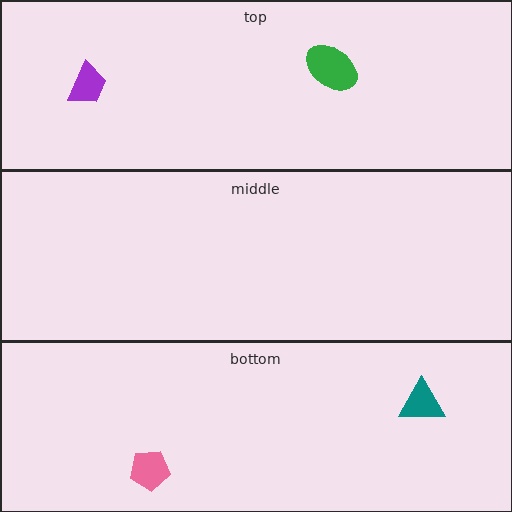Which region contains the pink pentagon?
The bottom region.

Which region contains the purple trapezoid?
The top region.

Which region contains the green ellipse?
The top region.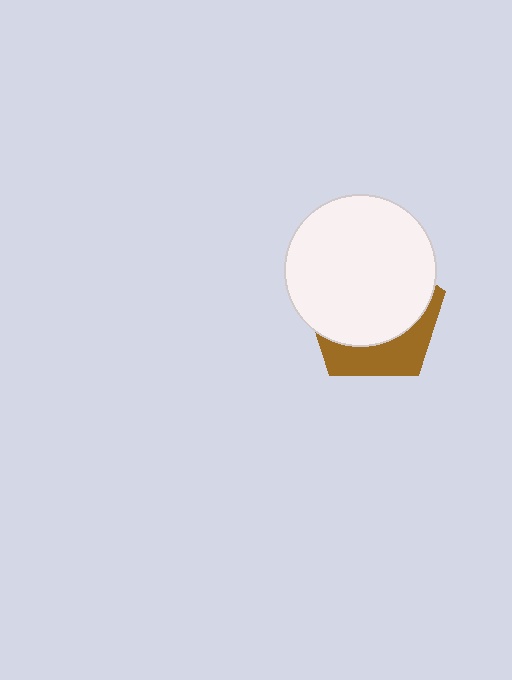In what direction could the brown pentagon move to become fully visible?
The brown pentagon could move down. That would shift it out from behind the white circle entirely.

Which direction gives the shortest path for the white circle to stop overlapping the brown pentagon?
Moving up gives the shortest separation.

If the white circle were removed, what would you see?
You would see the complete brown pentagon.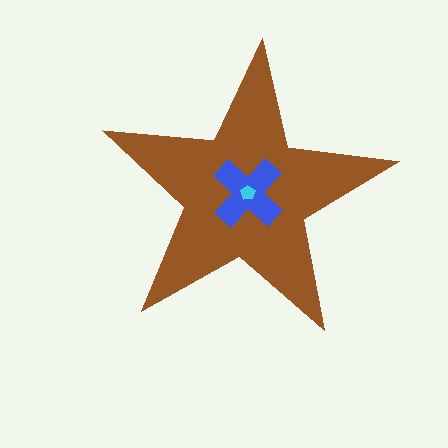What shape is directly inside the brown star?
The blue cross.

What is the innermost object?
The cyan pentagon.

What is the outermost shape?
The brown star.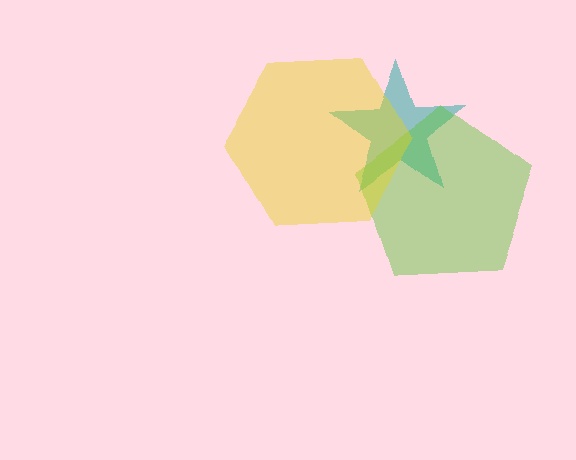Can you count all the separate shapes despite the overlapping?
Yes, there are 3 separate shapes.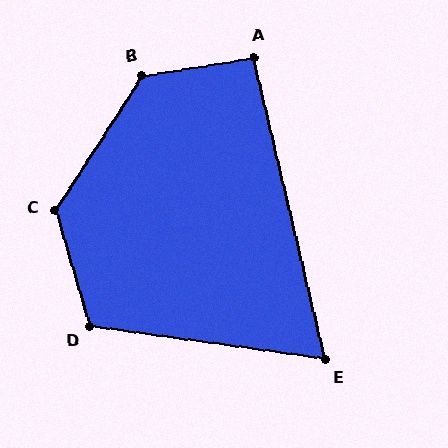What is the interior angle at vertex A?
Approximately 94 degrees (approximately right).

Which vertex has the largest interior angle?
B, at approximately 132 degrees.